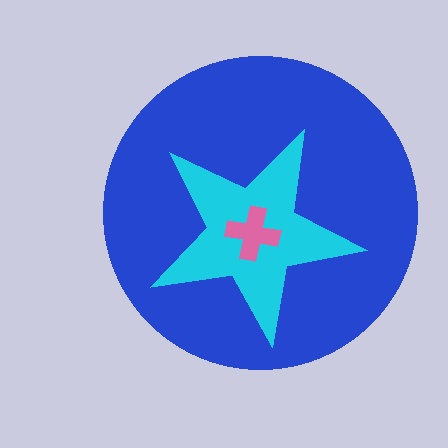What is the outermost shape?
The blue circle.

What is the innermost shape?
The pink cross.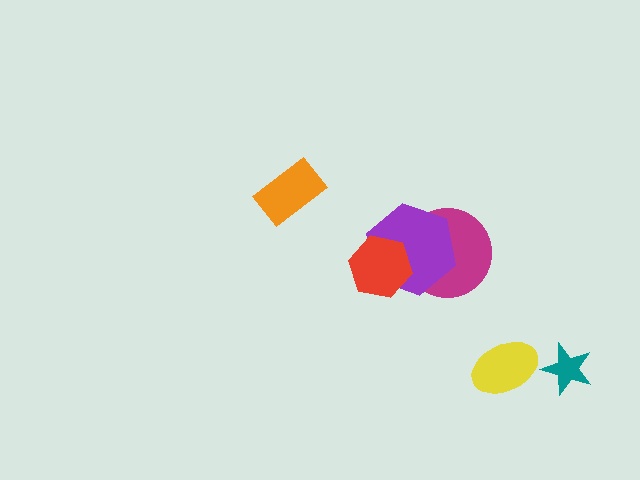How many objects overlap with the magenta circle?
2 objects overlap with the magenta circle.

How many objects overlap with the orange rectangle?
0 objects overlap with the orange rectangle.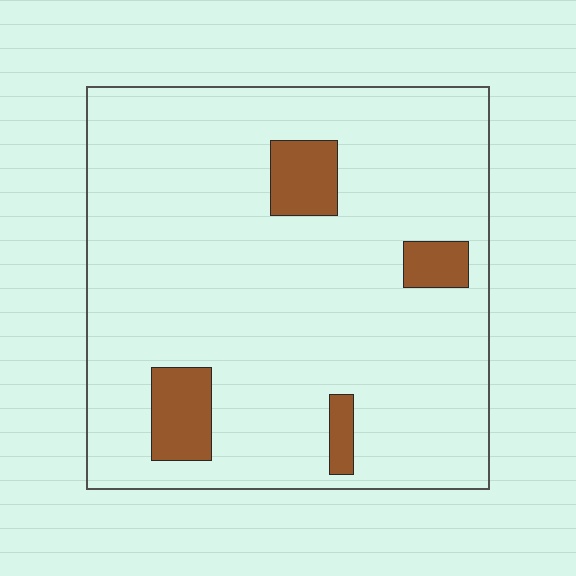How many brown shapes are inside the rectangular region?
4.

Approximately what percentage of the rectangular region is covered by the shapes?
Approximately 10%.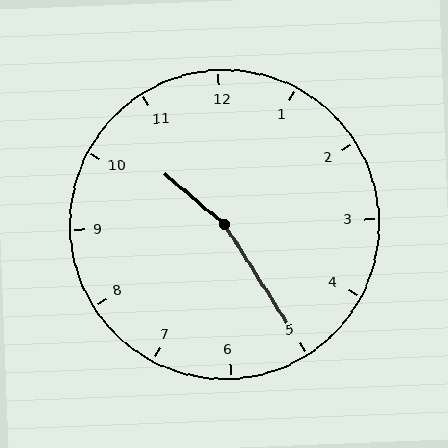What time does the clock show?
10:25.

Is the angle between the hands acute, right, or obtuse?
It is obtuse.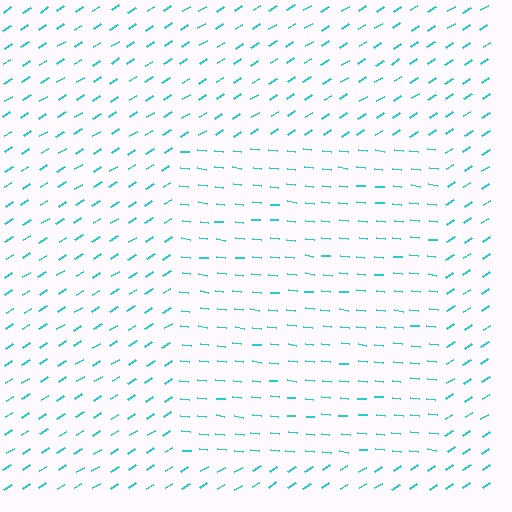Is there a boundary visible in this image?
Yes, there is a texture boundary formed by a change in line orientation.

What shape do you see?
I see a rectangle.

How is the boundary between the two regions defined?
The boundary is defined purely by a change in line orientation (approximately 39 degrees difference). All lines are the same color and thickness.